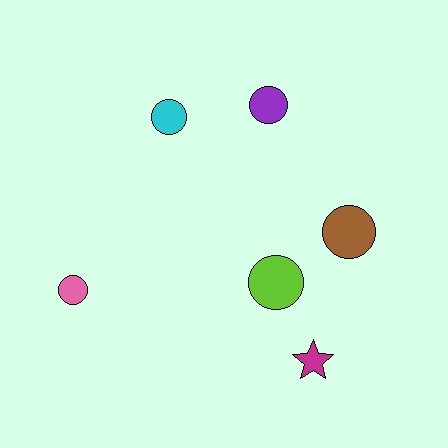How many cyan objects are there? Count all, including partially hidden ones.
There is 1 cyan object.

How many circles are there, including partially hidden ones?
There are 5 circles.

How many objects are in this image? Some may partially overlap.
There are 6 objects.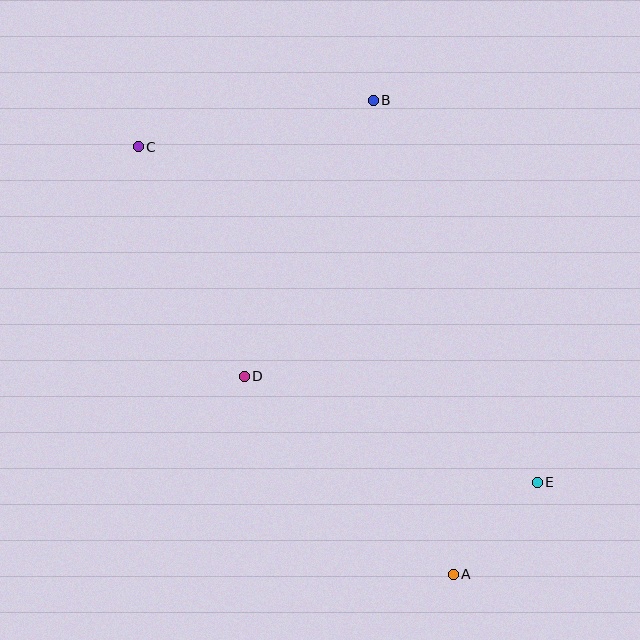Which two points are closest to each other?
Points A and E are closest to each other.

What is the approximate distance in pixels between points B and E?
The distance between B and E is approximately 416 pixels.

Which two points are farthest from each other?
Points A and C are farthest from each other.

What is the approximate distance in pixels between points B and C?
The distance between B and C is approximately 240 pixels.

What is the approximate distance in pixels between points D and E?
The distance between D and E is approximately 312 pixels.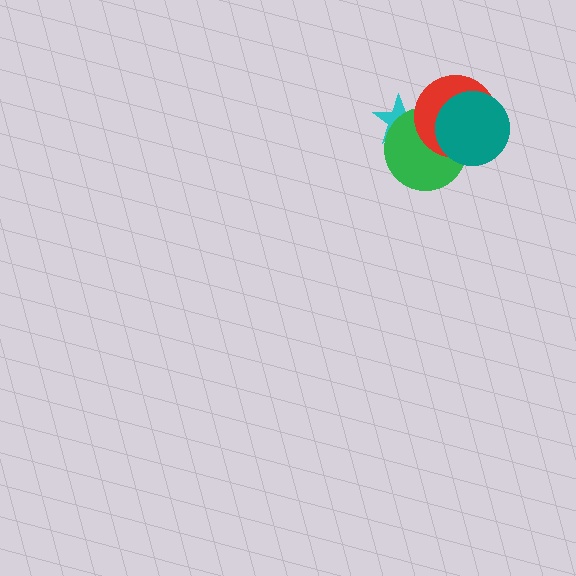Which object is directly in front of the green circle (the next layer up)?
The red circle is directly in front of the green circle.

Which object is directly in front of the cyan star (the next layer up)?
The green circle is directly in front of the cyan star.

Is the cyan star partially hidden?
Yes, it is partially covered by another shape.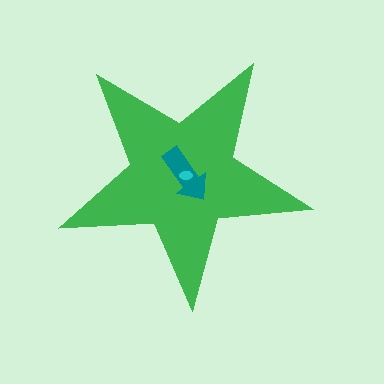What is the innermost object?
The cyan ellipse.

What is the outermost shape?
The green star.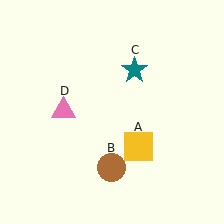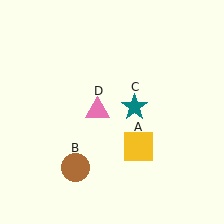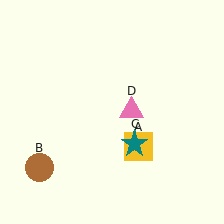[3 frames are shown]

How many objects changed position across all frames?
3 objects changed position: brown circle (object B), teal star (object C), pink triangle (object D).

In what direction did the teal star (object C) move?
The teal star (object C) moved down.